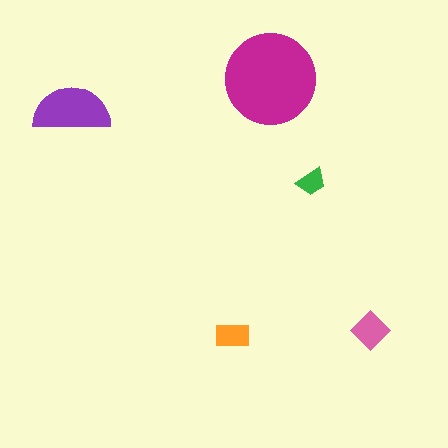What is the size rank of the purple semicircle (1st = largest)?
2nd.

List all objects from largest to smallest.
The magenta circle, the purple semicircle, the pink diamond, the orange rectangle, the green trapezoid.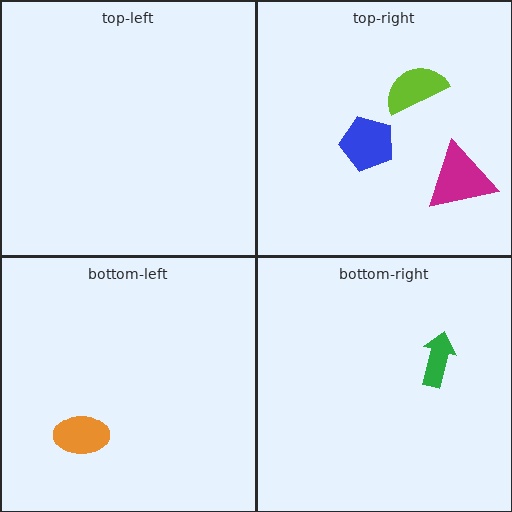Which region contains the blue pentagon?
The top-right region.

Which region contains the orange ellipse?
The bottom-left region.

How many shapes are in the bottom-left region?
1.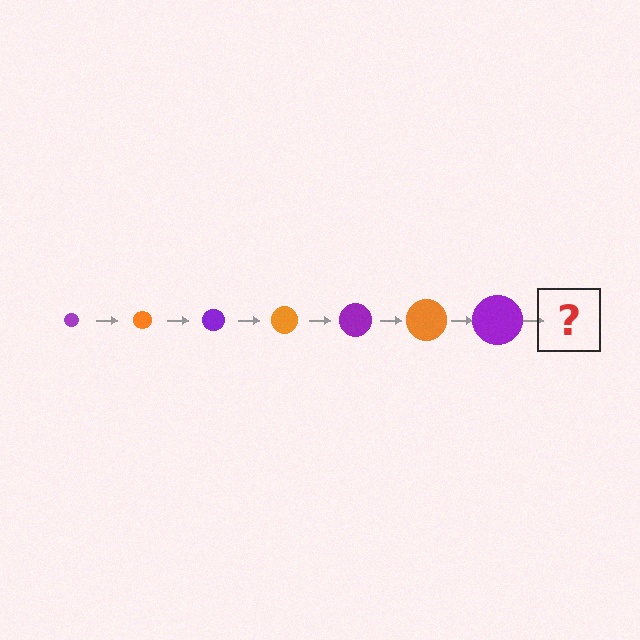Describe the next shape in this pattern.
It should be an orange circle, larger than the previous one.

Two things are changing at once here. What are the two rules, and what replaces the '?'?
The two rules are that the circle grows larger each step and the color cycles through purple and orange. The '?' should be an orange circle, larger than the previous one.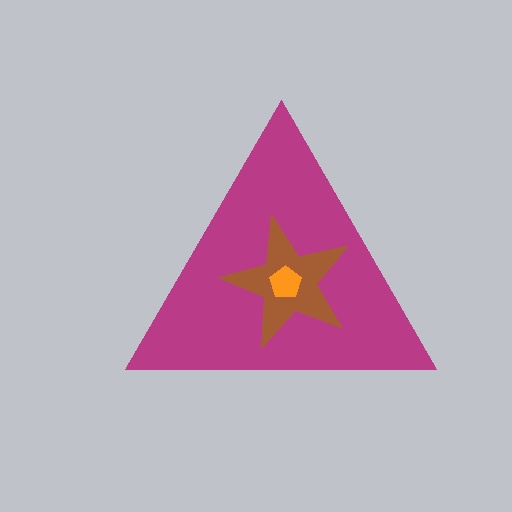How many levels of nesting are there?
3.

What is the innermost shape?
The orange pentagon.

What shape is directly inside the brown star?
The orange pentagon.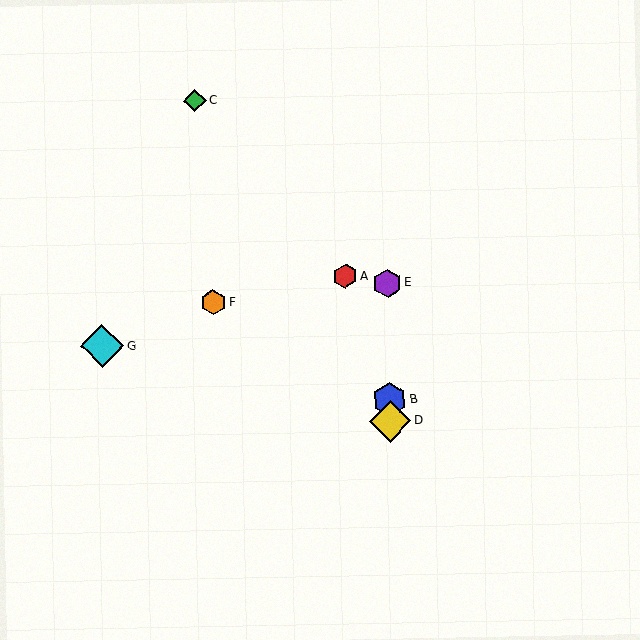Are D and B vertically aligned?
Yes, both are at x≈390.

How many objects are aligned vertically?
3 objects (B, D, E) are aligned vertically.